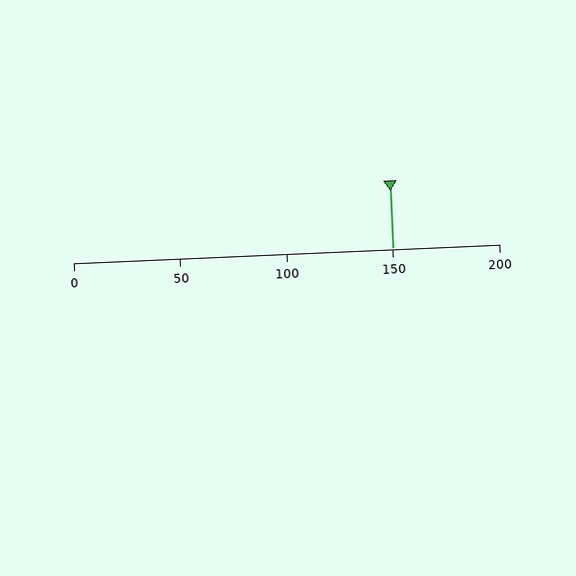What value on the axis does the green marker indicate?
The marker indicates approximately 150.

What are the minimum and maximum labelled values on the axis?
The axis runs from 0 to 200.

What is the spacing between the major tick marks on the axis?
The major ticks are spaced 50 apart.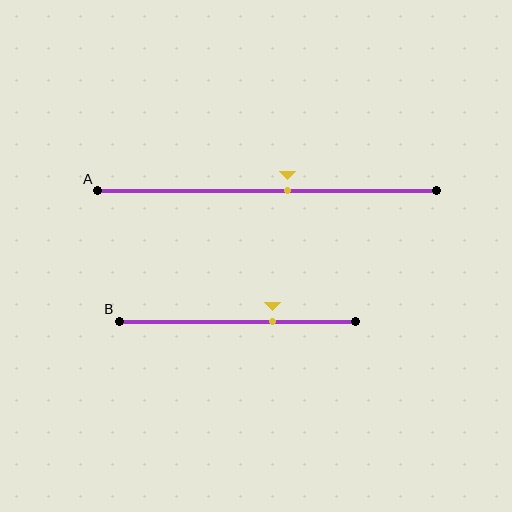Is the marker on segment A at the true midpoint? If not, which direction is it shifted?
No, the marker on segment A is shifted to the right by about 6% of the segment length.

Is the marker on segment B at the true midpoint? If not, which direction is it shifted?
No, the marker on segment B is shifted to the right by about 15% of the segment length.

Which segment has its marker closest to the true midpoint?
Segment A has its marker closest to the true midpoint.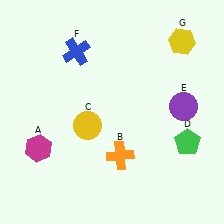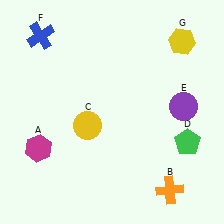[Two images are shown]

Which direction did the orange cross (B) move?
The orange cross (B) moved right.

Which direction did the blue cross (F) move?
The blue cross (F) moved left.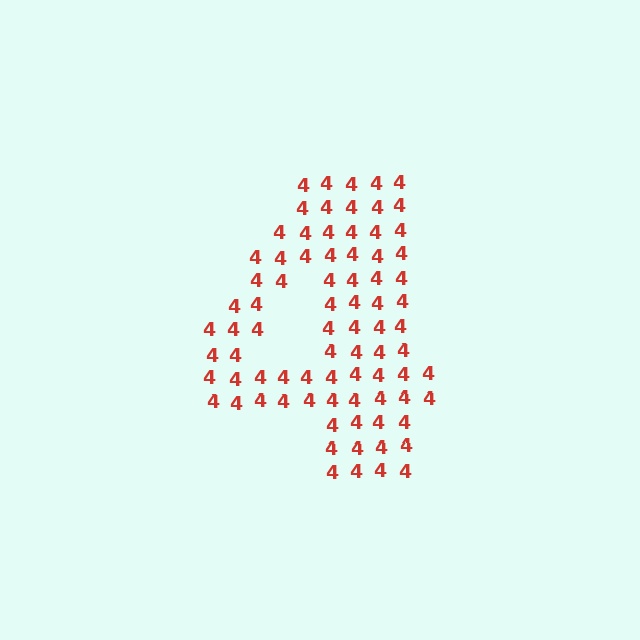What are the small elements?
The small elements are digit 4's.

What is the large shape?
The large shape is the digit 4.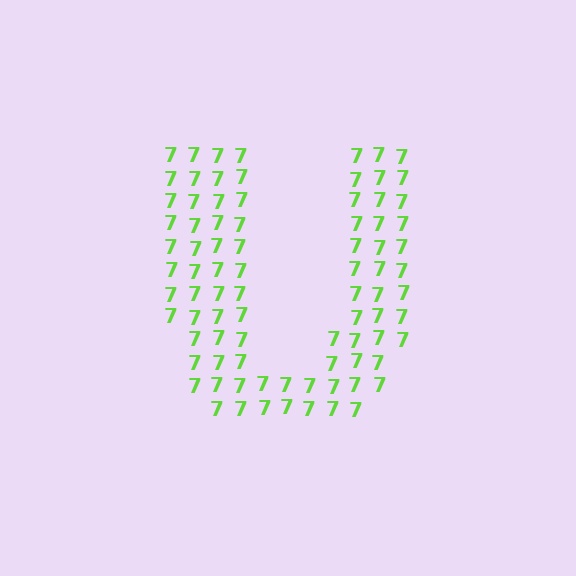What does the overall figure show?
The overall figure shows the letter U.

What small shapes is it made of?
It is made of small digit 7's.